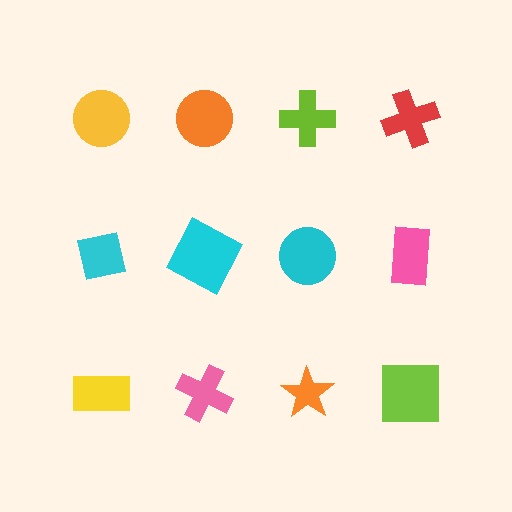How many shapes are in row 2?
4 shapes.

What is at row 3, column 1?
A yellow rectangle.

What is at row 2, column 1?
A cyan square.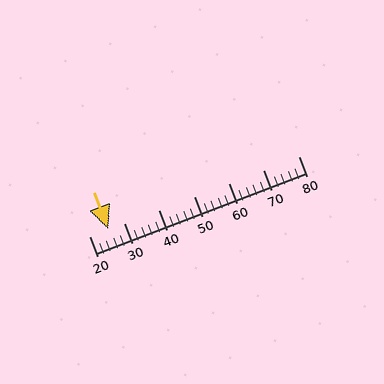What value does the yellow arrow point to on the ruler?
The yellow arrow points to approximately 25.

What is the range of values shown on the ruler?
The ruler shows values from 20 to 80.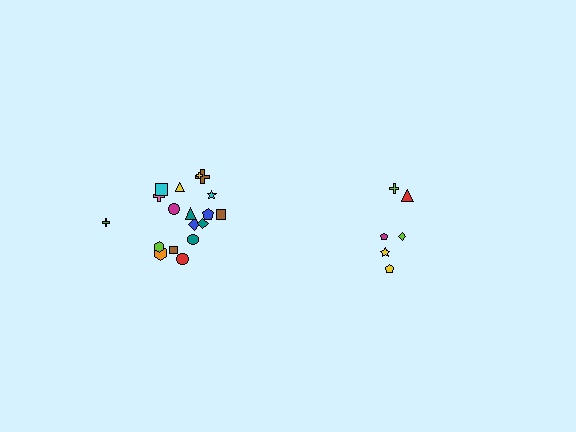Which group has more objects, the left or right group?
The left group.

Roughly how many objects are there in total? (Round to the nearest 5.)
Roughly 25 objects in total.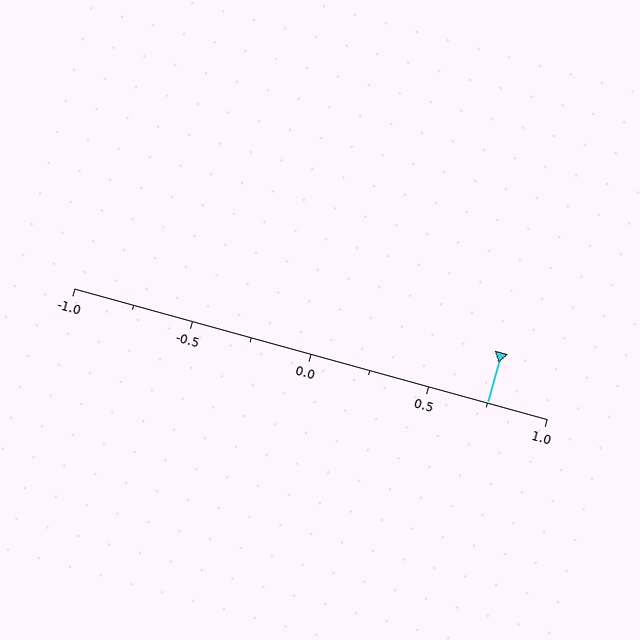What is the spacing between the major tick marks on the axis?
The major ticks are spaced 0.5 apart.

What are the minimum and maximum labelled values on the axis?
The axis runs from -1.0 to 1.0.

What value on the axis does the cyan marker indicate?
The marker indicates approximately 0.75.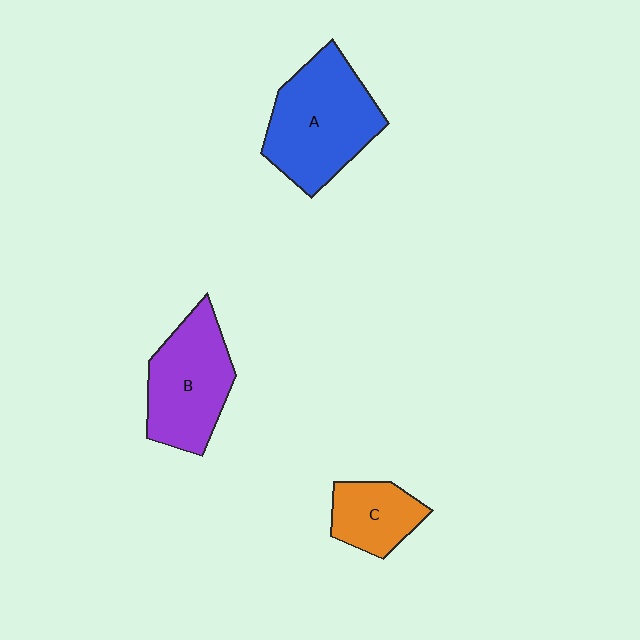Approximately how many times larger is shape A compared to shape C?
Approximately 2.0 times.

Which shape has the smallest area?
Shape C (orange).